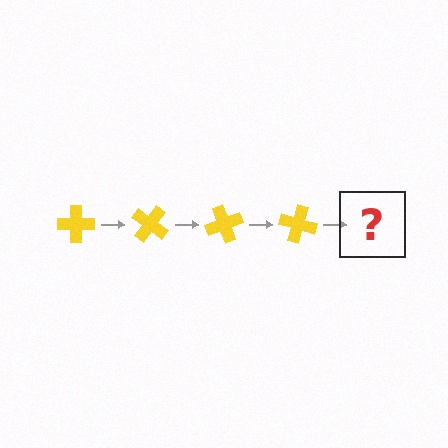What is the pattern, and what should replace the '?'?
The pattern is that the cross rotates 35 degrees each step. The '?' should be a yellow cross rotated 140 degrees.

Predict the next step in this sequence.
The next step is a yellow cross rotated 140 degrees.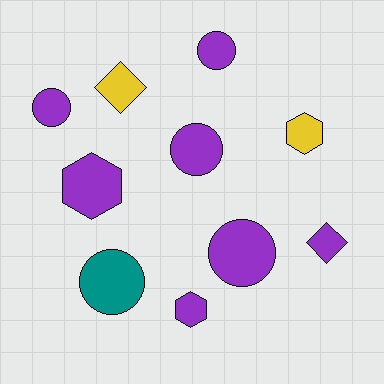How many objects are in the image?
There are 10 objects.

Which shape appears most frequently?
Circle, with 5 objects.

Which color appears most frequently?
Purple, with 7 objects.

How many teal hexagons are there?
There are no teal hexagons.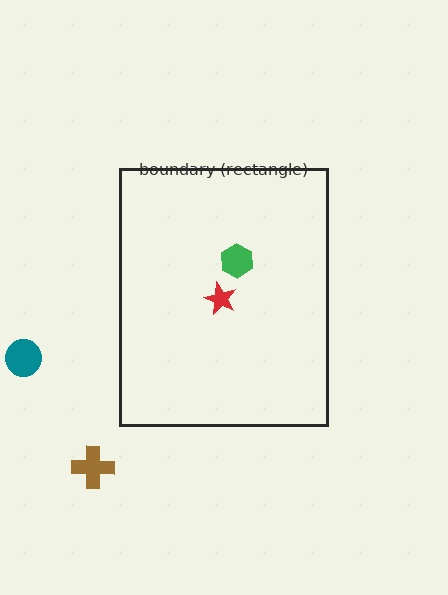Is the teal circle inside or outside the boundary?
Outside.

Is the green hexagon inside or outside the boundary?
Inside.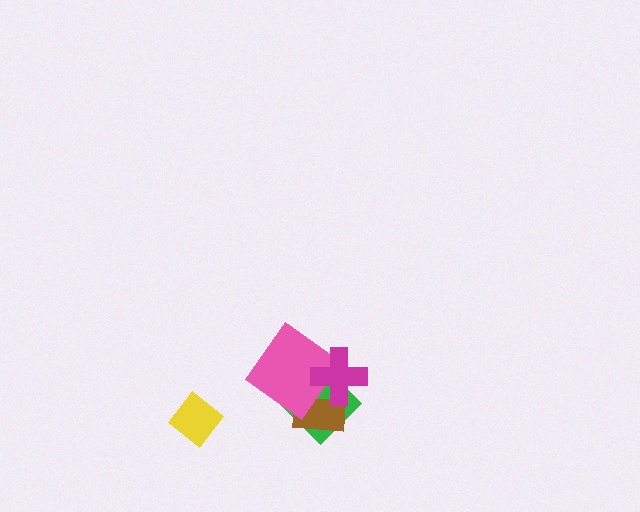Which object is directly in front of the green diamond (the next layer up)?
The brown rectangle is directly in front of the green diamond.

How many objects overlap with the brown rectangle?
3 objects overlap with the brown rectangle.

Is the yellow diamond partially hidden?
No, no other shape covers it.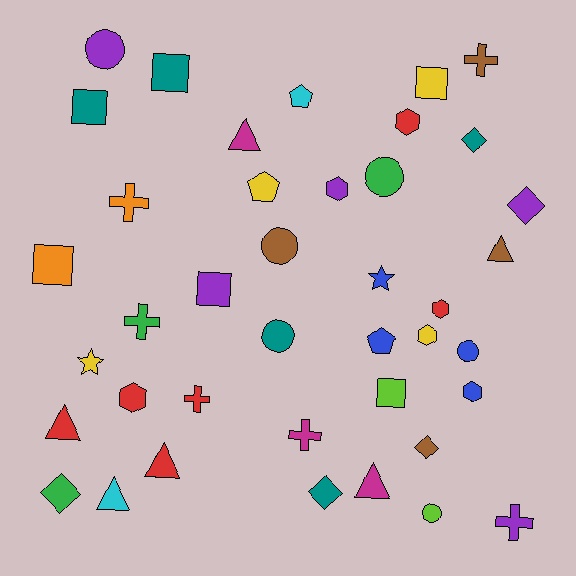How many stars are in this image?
There are 2 stars.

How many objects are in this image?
There are 40 objects.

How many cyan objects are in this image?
There are 2 cyan objects.